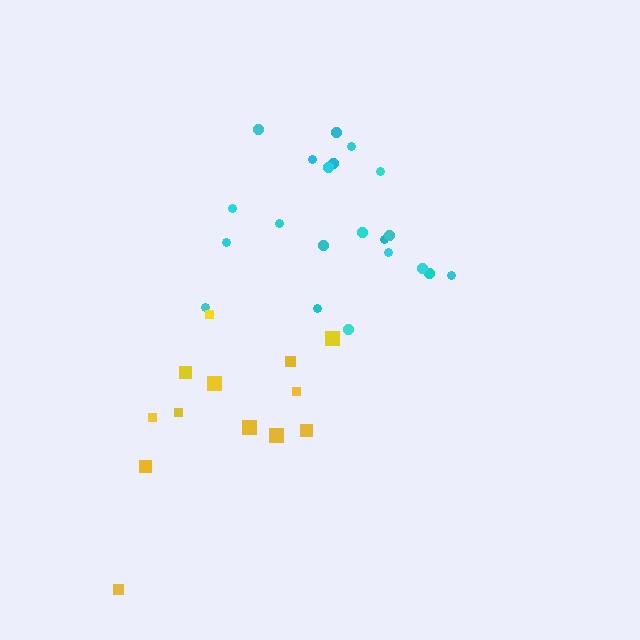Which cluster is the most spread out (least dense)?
Yellow.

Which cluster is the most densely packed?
Cyan.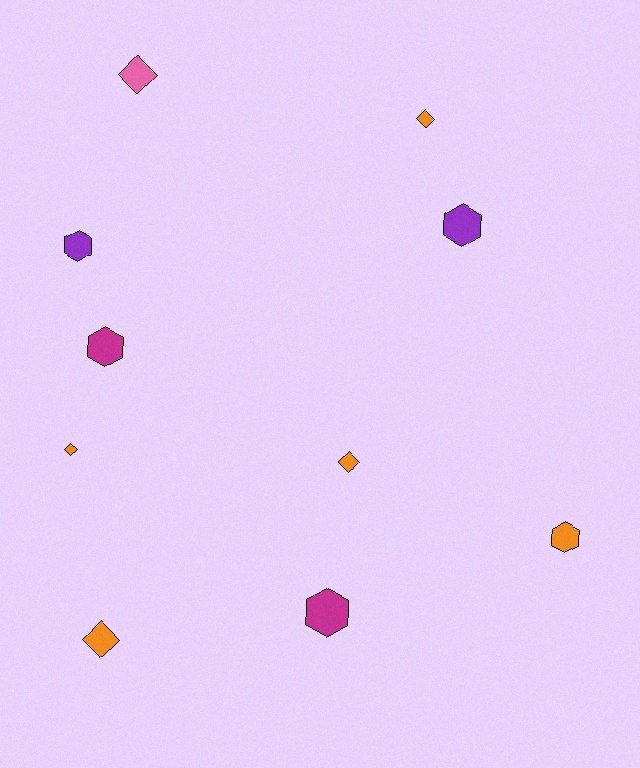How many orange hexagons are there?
There is 1 orange hexagon.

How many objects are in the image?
There are 10 objects.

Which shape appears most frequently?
Hexagon, with 5 objects.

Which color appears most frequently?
Orange, with 5 objects.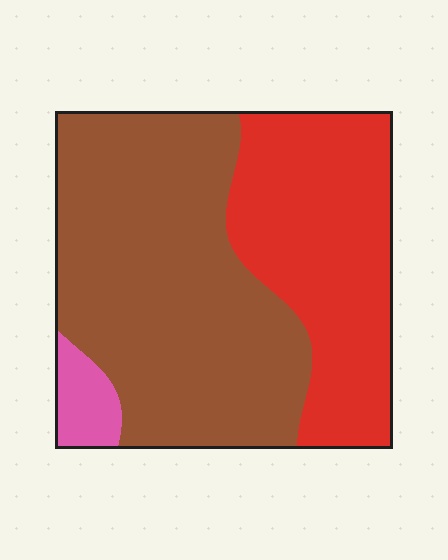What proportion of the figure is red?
Red takes up about three eighths (3/8) of the figure.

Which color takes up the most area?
Brown, at roughly 60%.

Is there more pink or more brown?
Brown.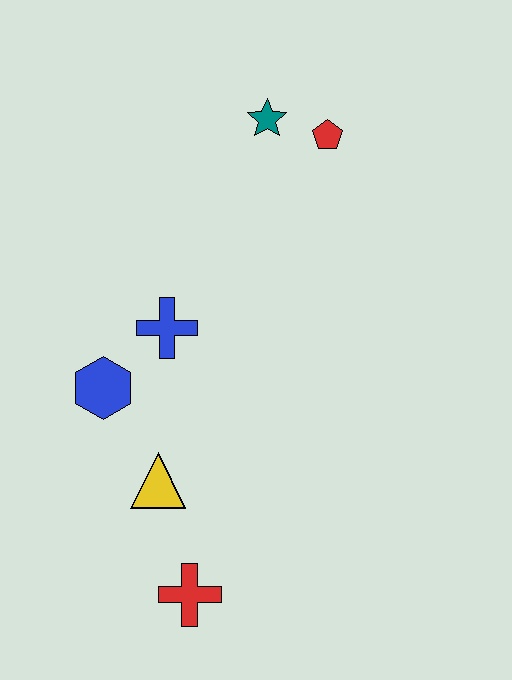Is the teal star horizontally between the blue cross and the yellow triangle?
No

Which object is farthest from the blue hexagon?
The red pentagon is farthest from the blue hexagon.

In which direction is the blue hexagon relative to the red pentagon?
The blue hexagon is below the red pentagon.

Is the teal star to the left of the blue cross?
No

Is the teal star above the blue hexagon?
Yes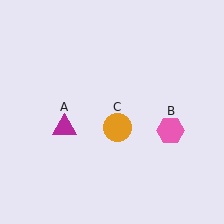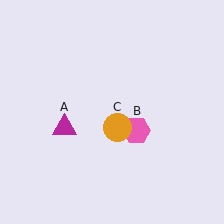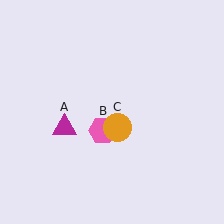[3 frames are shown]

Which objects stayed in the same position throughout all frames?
Magenta triangle (object A) and orange circle (object C) remained stationary.